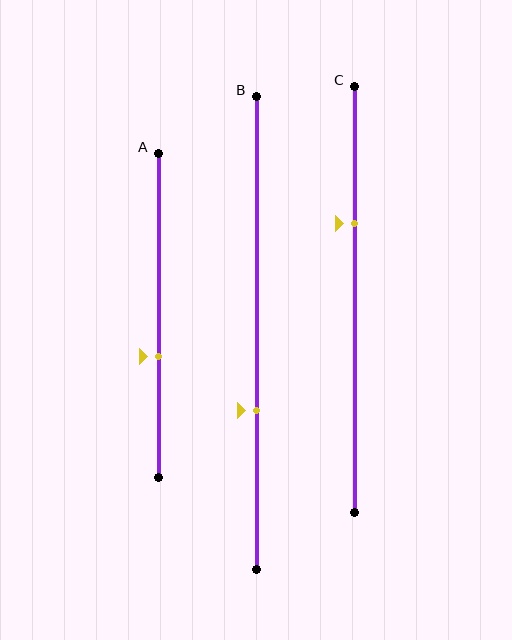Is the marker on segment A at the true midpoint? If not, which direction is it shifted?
No, the marker on segment A is shifted downward by about 13% of the segment length.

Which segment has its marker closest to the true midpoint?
Segment A has its marker closest to the true midpoint.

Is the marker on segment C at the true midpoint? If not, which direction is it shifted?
No, the marker on segment C is shifted upward by about 18% of the segment length.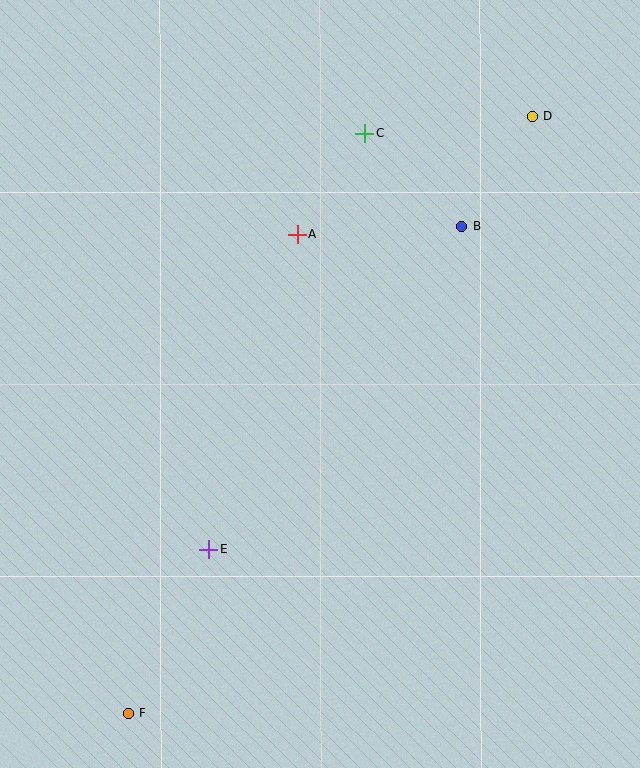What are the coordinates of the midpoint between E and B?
The midpoint between E and B is at (335, 388).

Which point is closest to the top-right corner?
Point D is closest to the top-right corner.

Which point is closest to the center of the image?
Point A at (297, 234) is closest to the center.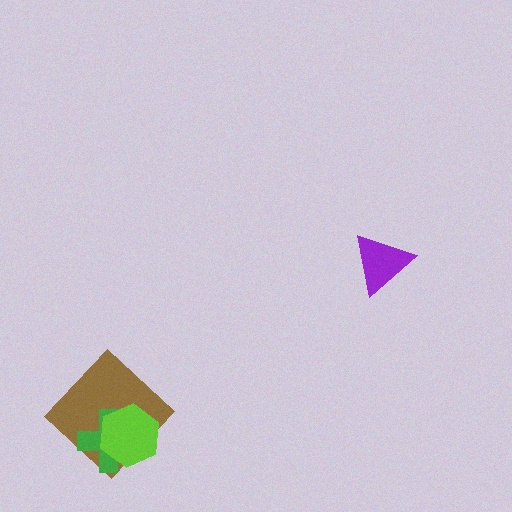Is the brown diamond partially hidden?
Yes, it is partially covered by another shape.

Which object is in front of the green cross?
The lime hexagon is in front of the green cross.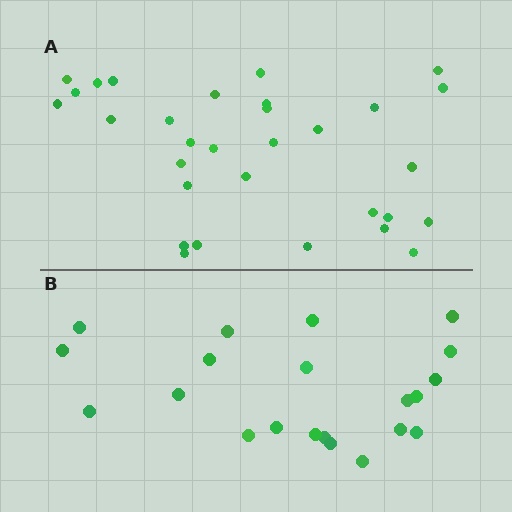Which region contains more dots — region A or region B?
Region A (the top region) has more dots.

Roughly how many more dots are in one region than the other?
Region A has roughly 10 or so more dots than region B.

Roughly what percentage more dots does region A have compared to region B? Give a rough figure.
About 50% more.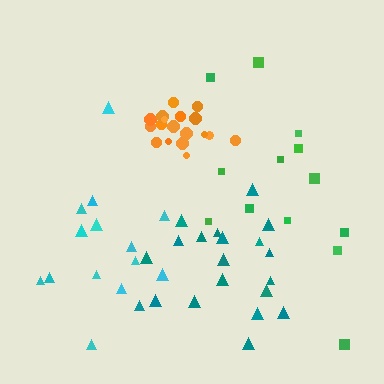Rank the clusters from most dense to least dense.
orange, teal, cyan, green.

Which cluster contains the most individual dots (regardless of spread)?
Teal (21).